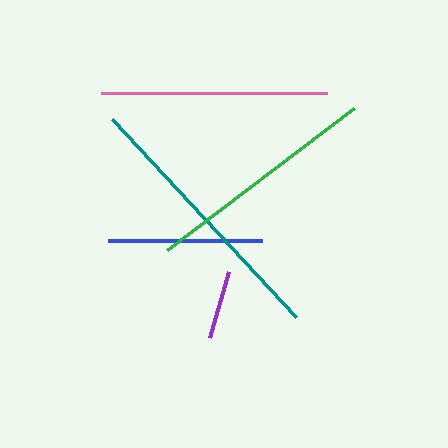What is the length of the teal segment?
The teal segment is approximately 270 pixels long.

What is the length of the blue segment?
The blue segment is approximately 154 pixels long.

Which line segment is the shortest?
The purple line is the shortest at approximately 69 pixels.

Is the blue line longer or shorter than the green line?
The green line is longer than the blue line.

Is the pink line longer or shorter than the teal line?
The teal line is longer than the pink line.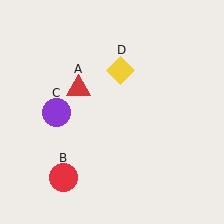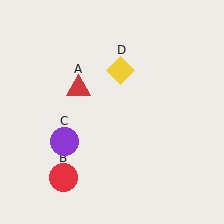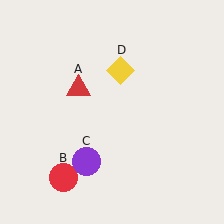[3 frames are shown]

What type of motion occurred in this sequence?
The purple circle (object C) rotated counterclockwise around the center of the scene.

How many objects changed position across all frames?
1 object changed position: purple circle (object C).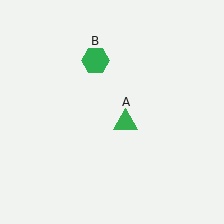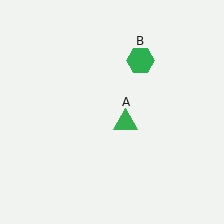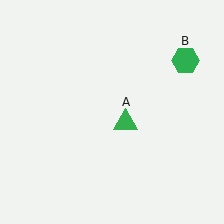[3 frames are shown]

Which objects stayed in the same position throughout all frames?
Green triangle (object A) remained stationary.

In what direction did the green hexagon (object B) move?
The green hexagon (object B) moved right.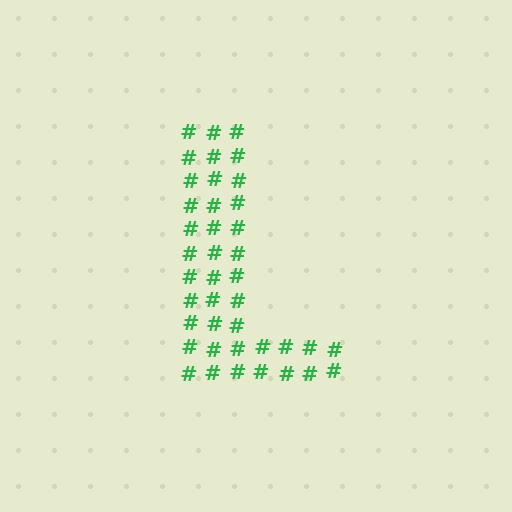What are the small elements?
The small elements are hash symbols.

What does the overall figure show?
The overall figure shows the letter L.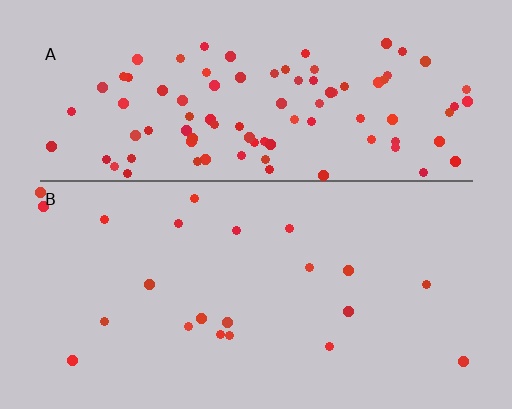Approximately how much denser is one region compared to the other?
Approximately 4.5× — region A over region B.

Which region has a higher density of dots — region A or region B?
A (the top).